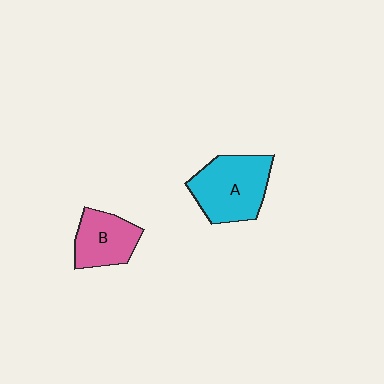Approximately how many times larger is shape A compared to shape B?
Approximately 1.4 times.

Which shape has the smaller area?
Shape B (pink).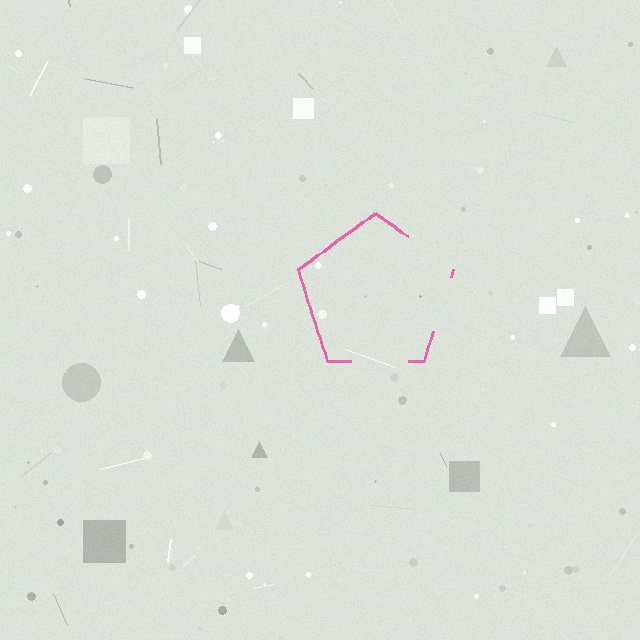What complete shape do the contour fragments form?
The contour fragments form a pentagon.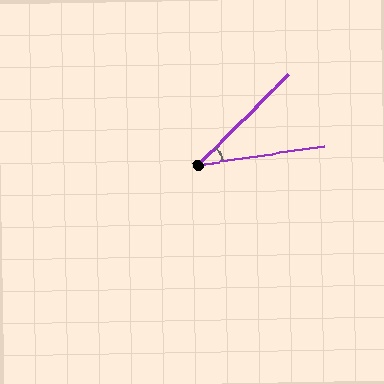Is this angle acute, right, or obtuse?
It is acute.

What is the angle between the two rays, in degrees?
Approximately 36 degrees.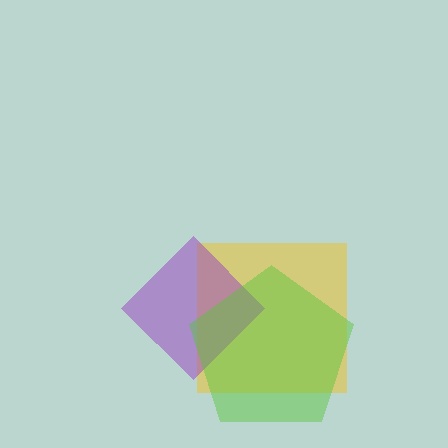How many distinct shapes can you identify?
There are 3 distinct shapes: a yellow square, a purple diamond, a lime pentagon.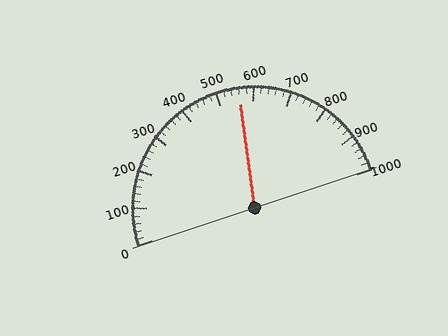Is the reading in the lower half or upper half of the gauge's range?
The reading is in the upper half of the range (0 to 1000).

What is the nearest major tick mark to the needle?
The nearest major tick mark is 600.